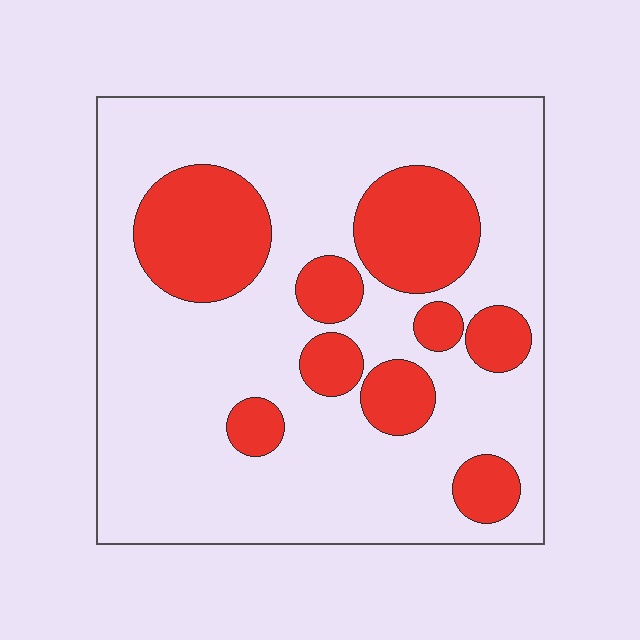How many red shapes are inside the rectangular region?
9.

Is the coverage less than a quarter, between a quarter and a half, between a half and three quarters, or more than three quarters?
Between a quarter and a half.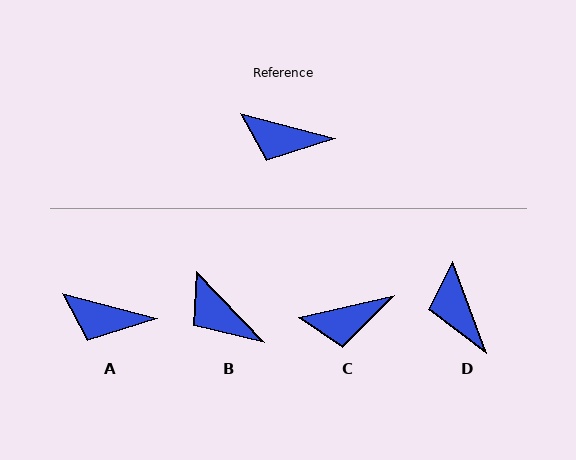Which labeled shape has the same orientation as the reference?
A.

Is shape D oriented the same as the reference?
No, it is off by about 55 degrees.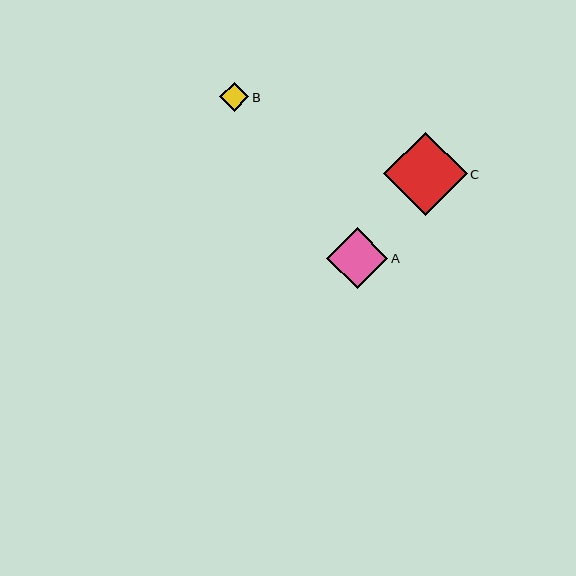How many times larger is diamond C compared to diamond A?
Diamond C is approximately 1.4 times the size of diamond A.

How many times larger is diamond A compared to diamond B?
Diamond A is approximately 2.1 times the size of diamond B.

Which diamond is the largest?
Diamond C is the largest with a size of approximately 84 pixels.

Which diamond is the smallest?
Diamond B is the smallest with a size of approximately 29 pixels.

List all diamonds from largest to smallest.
From largest to smallest: C, A, B.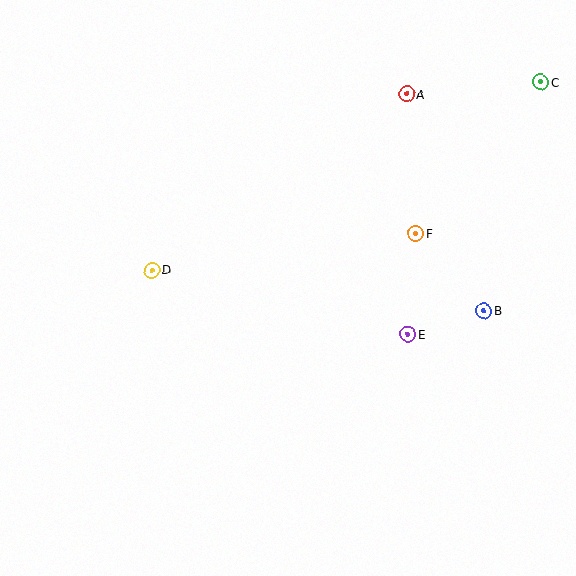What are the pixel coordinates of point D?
Point D is at (152, 270).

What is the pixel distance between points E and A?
The distance between E and A is 240 pixels.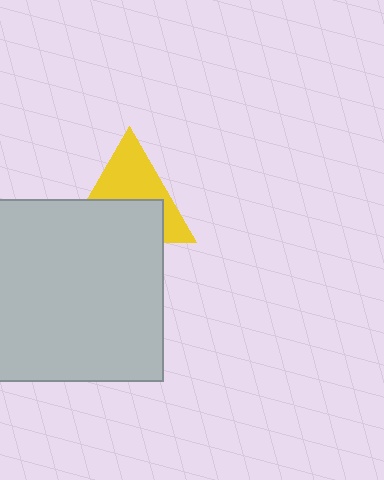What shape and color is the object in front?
The object in front is a light gray square.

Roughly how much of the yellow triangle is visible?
About half of it is visible (roughly 51%).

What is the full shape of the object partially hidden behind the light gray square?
The partially hidden object is a yellow triangle.